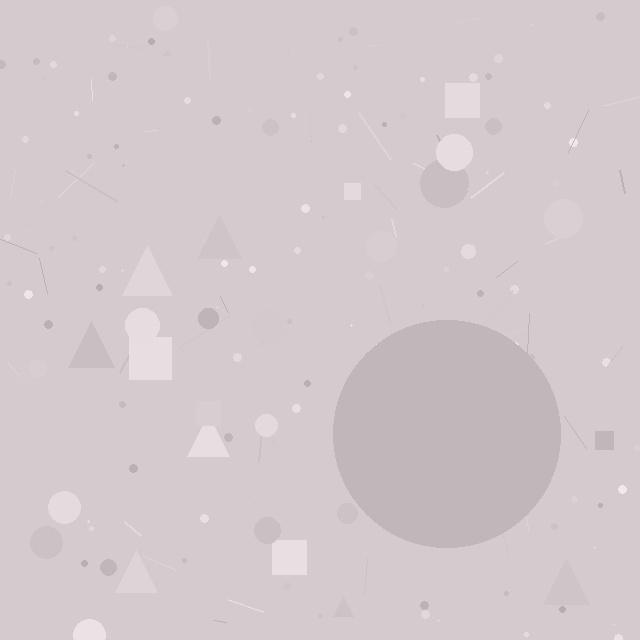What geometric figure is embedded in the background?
A circle is embedded in the background.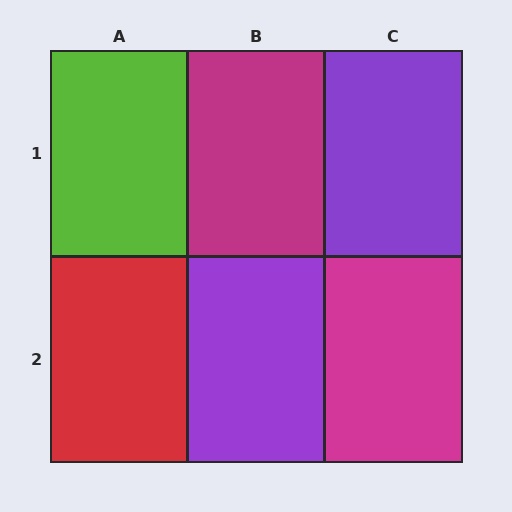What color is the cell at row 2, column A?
Red.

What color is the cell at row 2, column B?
Purple.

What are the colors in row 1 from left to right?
Lime, magenta, purple.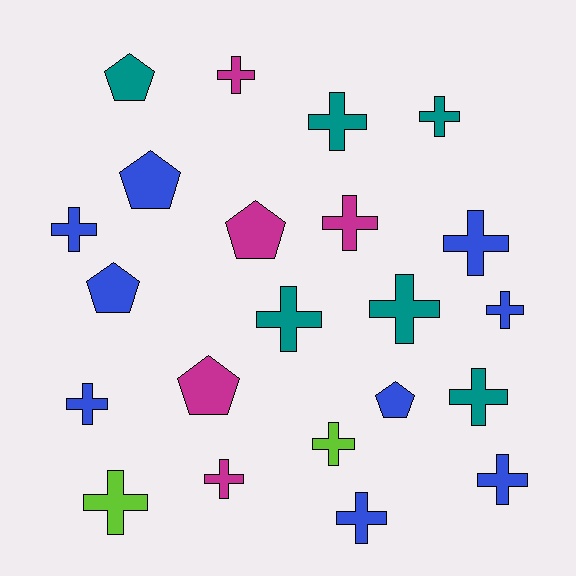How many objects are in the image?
There are 22 objects.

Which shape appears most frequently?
Cross, with 16 objects.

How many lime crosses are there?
There are 2 lime crosses.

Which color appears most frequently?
Blue, with 9 objects.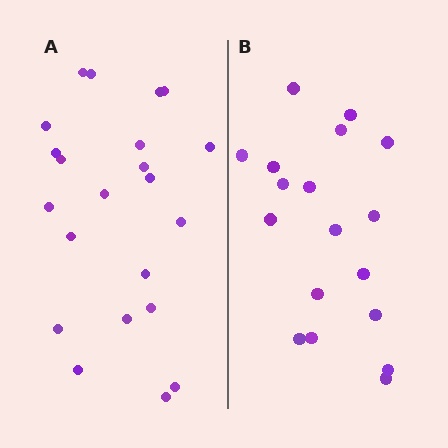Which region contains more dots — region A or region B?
Region A (the left region) has more dots.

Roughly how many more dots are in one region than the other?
Region A has about 4 more dots than region B.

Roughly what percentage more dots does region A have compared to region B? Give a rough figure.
About 20% more.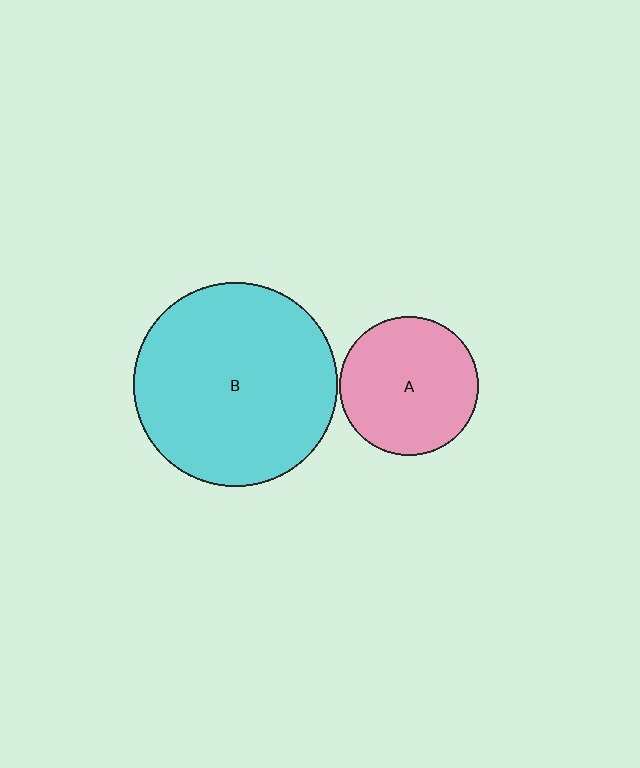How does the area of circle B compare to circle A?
Approximately 2.2 times.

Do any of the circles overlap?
No, none of the circles overlap.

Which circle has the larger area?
Circle B (cyan).